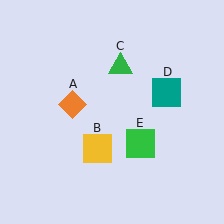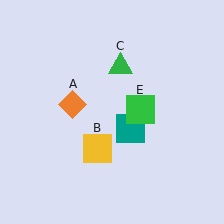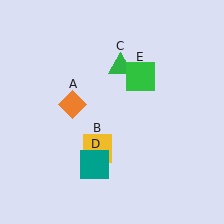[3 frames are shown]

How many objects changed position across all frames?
2 objects changed position: teal square (object D), green square (object E).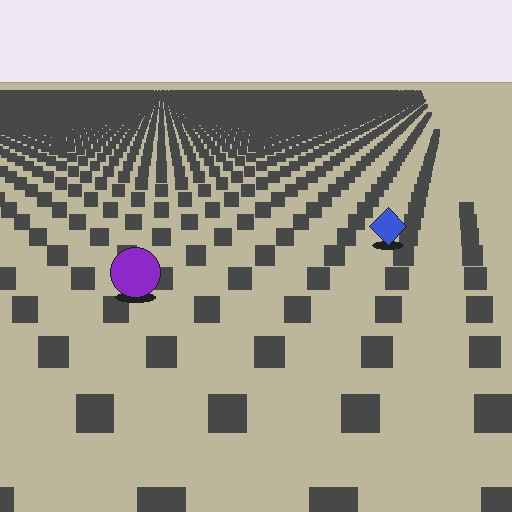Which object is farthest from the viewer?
The blue diamond is farthest from the viewer. It appears smaller and the ground texture around it is denser.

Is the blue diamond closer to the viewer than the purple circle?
No. The purple circle is closer — you can tell from the texture gradient: the ground texture is coarser near it.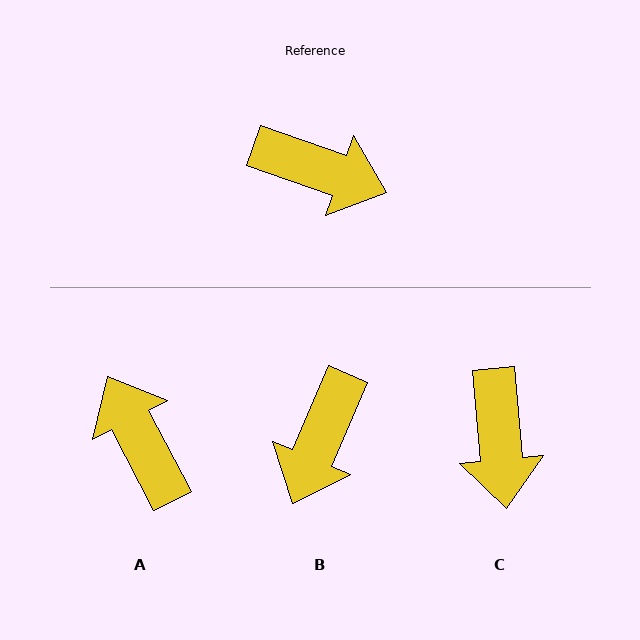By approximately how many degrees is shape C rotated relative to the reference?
Approximately 66 degrees clockwise.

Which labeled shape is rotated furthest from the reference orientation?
A, about 137 degrees away.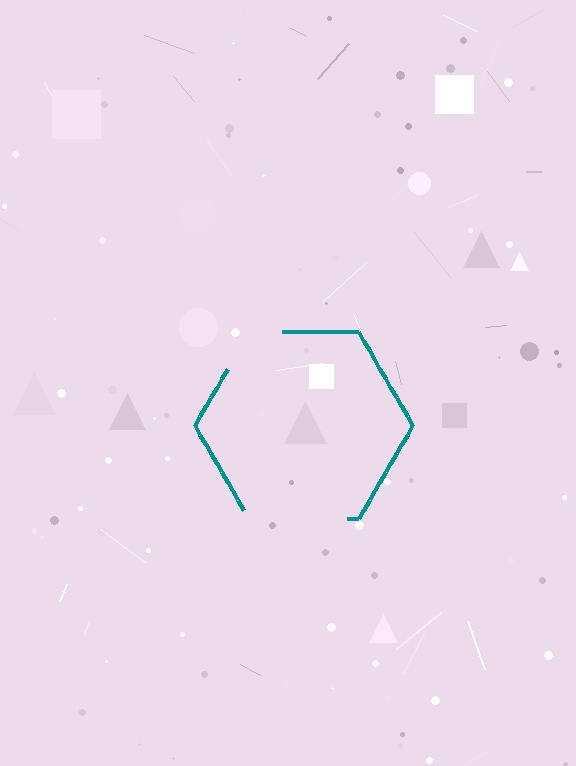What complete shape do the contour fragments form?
The contour fragments form a hexagon.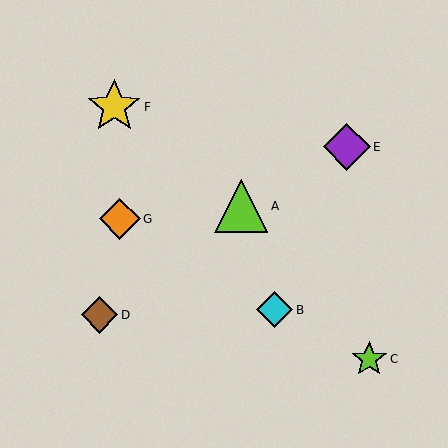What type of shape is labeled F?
Shape F is a yellow star.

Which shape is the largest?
The yellow star (labeled F) is the largest.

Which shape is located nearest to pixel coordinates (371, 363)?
The lime star (labeled C) at (369, 359) is nearest to that location.